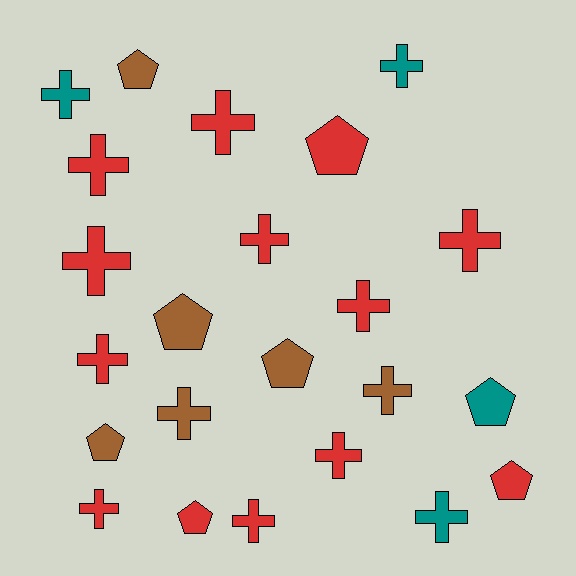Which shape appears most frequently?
Cross, with 15 objects.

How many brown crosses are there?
There are 2 brown crosses.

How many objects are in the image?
There are 23 objects.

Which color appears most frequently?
Red, with 13 objects.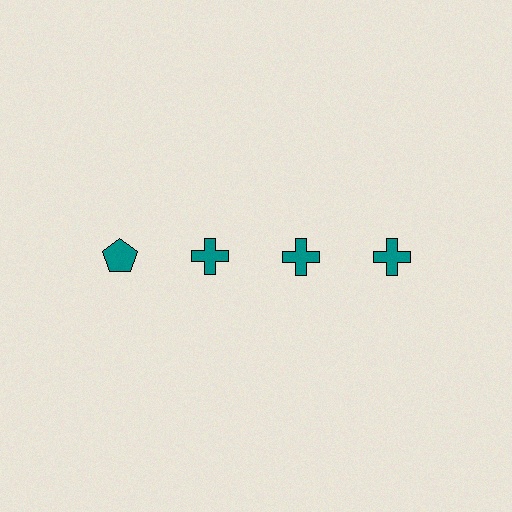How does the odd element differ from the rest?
It has a different shape: pentagon instead of cross.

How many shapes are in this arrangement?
There are 4 shapes arranged in a grid pattern.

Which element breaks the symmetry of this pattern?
The teal pentagon in the top row, leftmost column breaks the symmetry. All other shapes are teal crosses.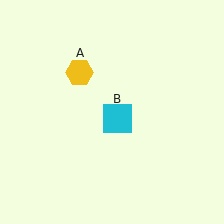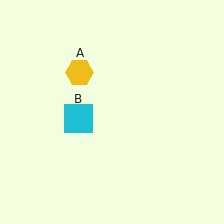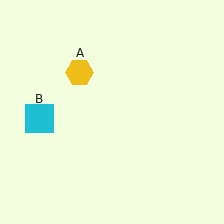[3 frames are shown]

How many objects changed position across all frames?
1 object changed position: cyan square (object B).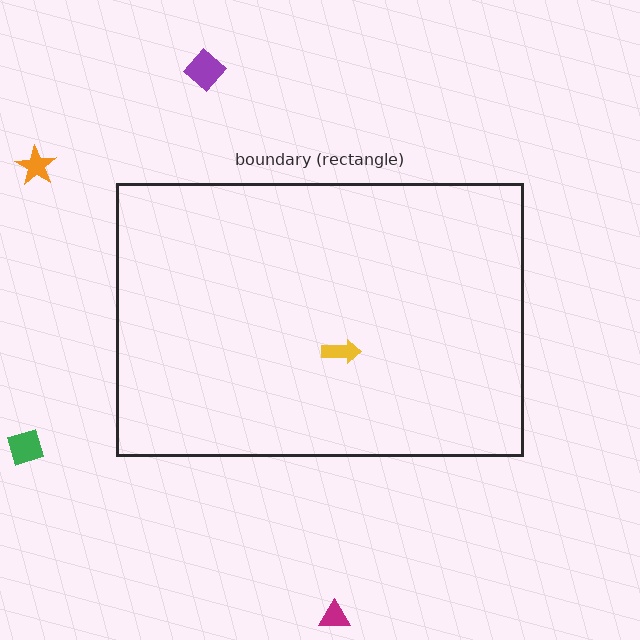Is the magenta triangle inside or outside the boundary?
Outside.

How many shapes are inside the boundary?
1 inside, 4 outside.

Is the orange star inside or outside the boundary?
Outside.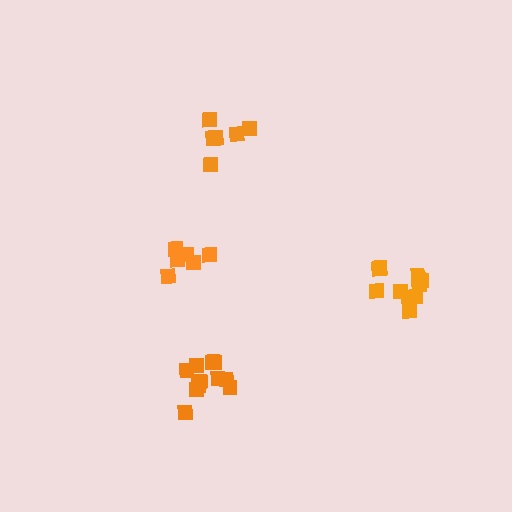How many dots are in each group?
Group 1: 6 dots, Group 2: 6 dots, Group 3: 11 dots, Group 4: 11 dots (34 total).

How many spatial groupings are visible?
There are 4 spatial groupings.